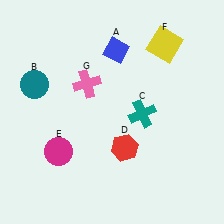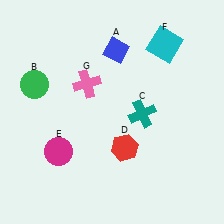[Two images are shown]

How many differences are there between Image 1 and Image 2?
There are 2 differences between the two images.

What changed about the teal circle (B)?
In Image 1, B is teal. In Image 2, it changed to green.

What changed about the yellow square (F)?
In Image 1, F is yellow. In Image 2, it changed to cyan.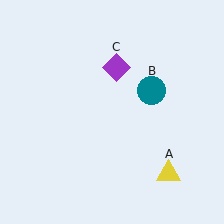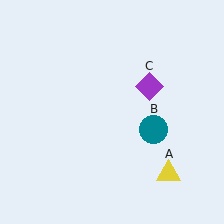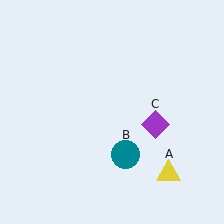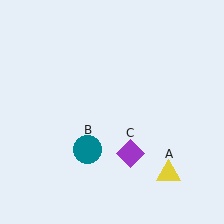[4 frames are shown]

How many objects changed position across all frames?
2 objects changed position: teal circle (object B), purple diamond (object C).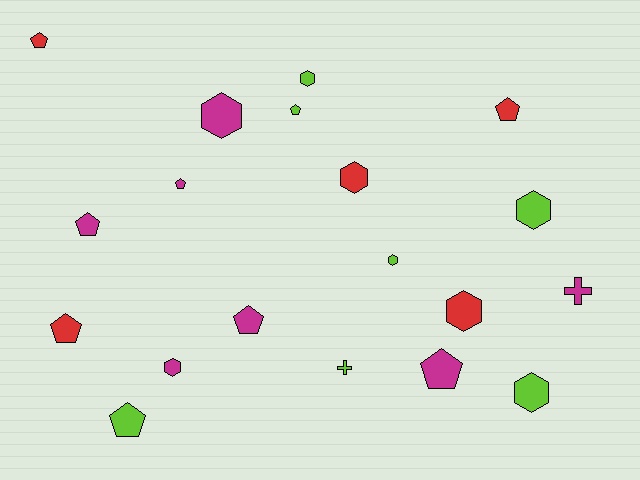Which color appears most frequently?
Lime, with 7 objects.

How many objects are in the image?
There are 19 objects.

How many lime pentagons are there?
There are 2 lime pentagons.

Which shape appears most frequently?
Pentagon, with 9 objects.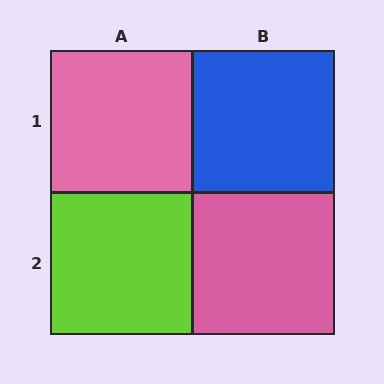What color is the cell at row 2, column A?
Lime.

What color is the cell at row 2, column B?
Pink.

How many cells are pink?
2 cells are pink.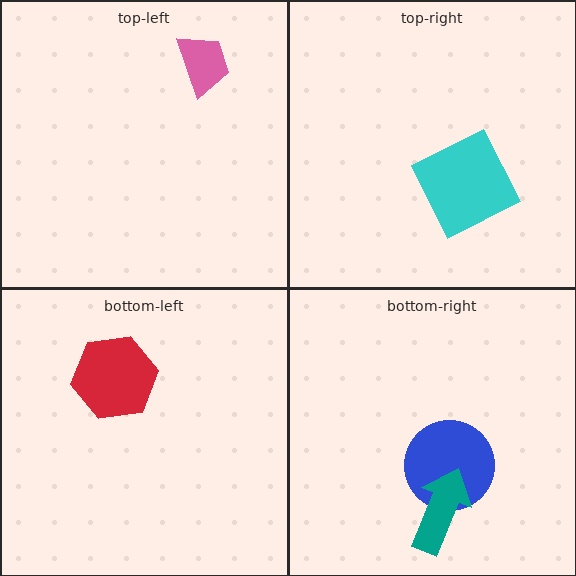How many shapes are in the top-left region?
1.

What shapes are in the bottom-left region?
The red hexagon.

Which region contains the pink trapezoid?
The top-left region.